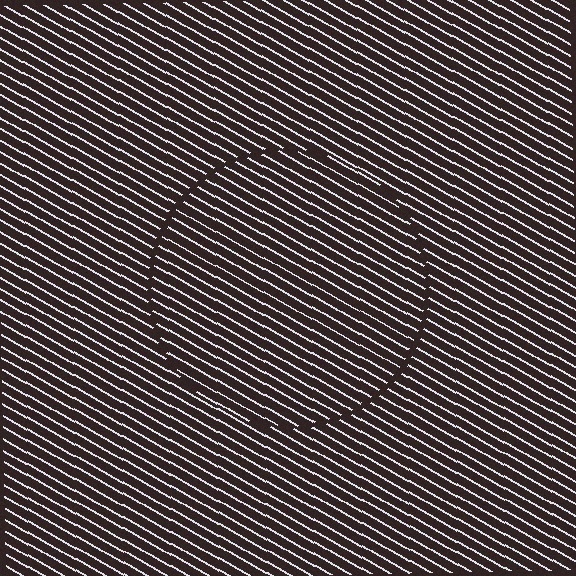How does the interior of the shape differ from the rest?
The interior of the shape contains the same grating, shifted by half a period — the contour is defined by the phase discontinuity where line-ends from the inner and outer gratings abut.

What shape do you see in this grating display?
An illusory circle. The interior of the shape contains the same grating, shifted by half a period — the contour is defined by the phase discontinuity where line-ends from the inner and outer gratings abut.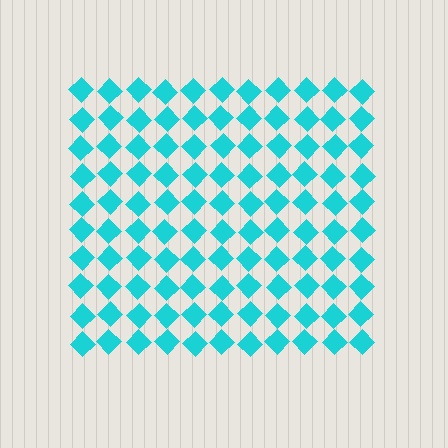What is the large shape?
The large shape is a square.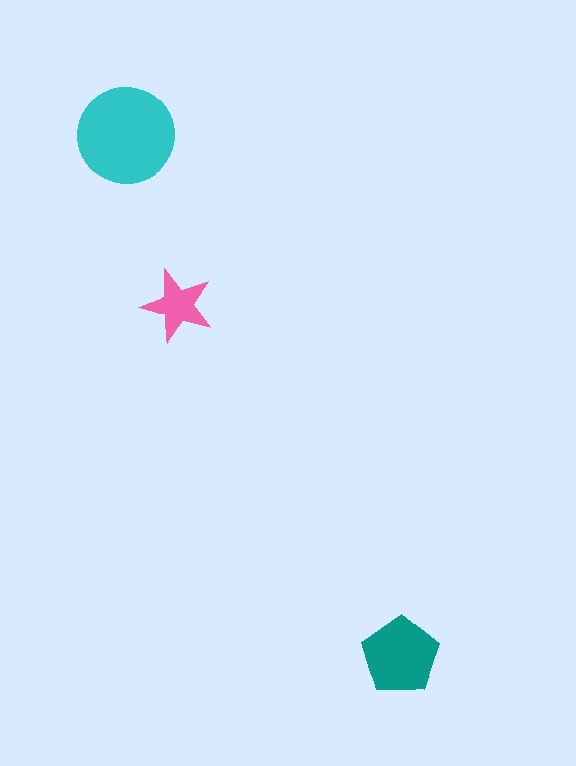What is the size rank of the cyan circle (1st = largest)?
1st.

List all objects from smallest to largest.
The pink star, the teal pentagon, the cyan circle.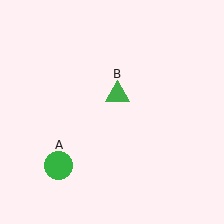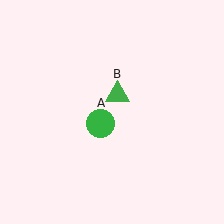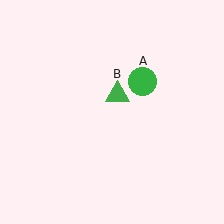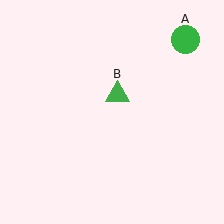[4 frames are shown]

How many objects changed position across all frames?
1 object changed position: green circle (object A).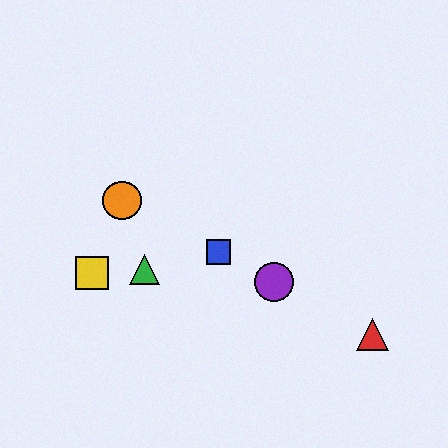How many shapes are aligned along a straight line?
4 shapes (the red triangle, the blue square, the purple circle, the orange circle) are aligned along a straight line.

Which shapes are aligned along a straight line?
The red triangle, the blue square, the purple circle, the orange circle are aligned along a straight line.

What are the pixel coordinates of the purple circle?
The purple circle is at (274, 282).